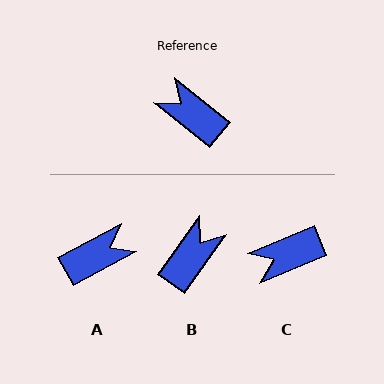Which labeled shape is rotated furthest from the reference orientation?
A, about 113 degrees away.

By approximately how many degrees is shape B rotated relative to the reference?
Approximately 86 degrees clockwise.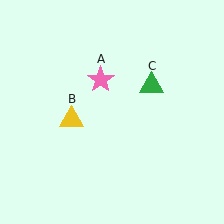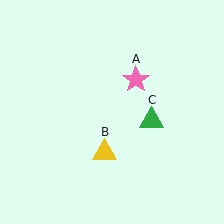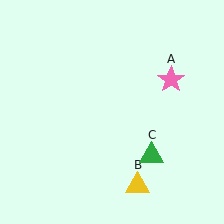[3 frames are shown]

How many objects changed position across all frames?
3 objects changed position: pink star (object A), yellow triangle (object B), green triangle (object C).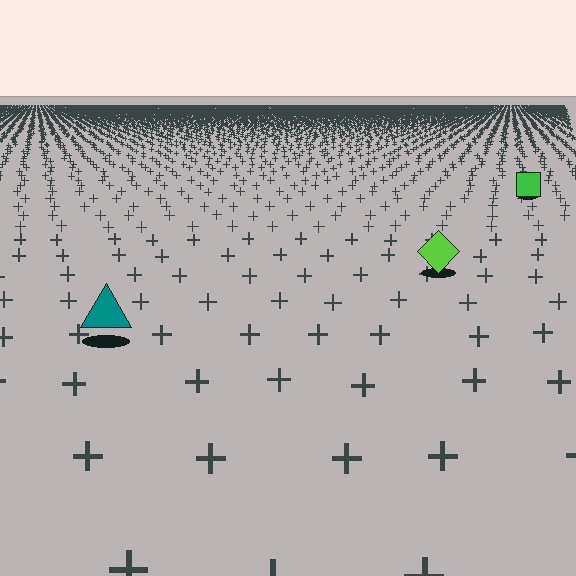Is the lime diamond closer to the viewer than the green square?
Yes. The lime diamond is closer — you can tell from the texture gradient: the ground texture is coarser near it.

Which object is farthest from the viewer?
The green square is farthest from the viewer. It appears smaller and the ground texture around it is denser.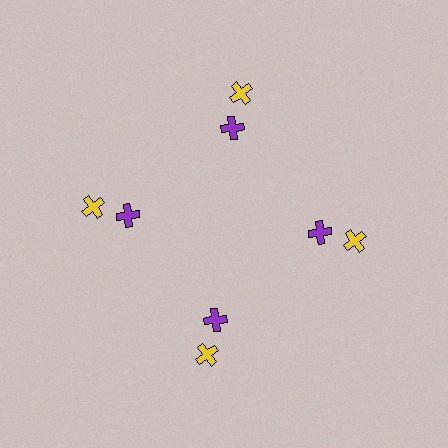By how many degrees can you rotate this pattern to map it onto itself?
The pattern maps onto itself every 90 degrees of rotation.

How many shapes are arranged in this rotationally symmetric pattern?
There are 8 shapes, arranged in 4 groups of 2.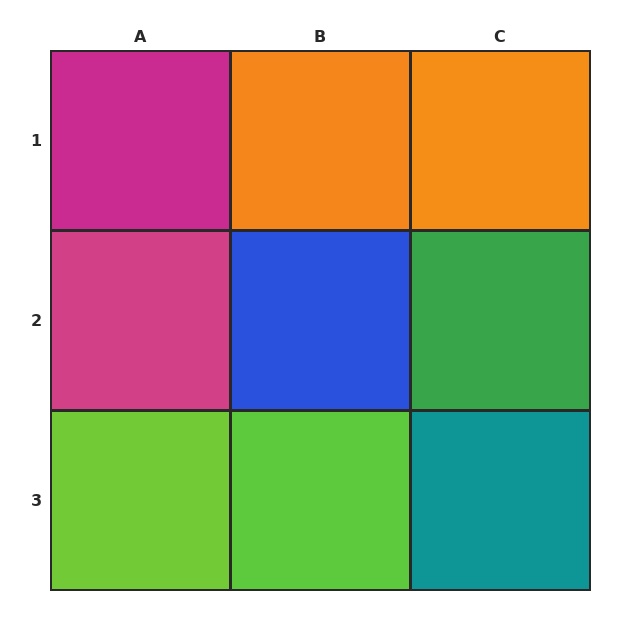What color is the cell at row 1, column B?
Orange.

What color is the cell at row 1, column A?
Magenta.